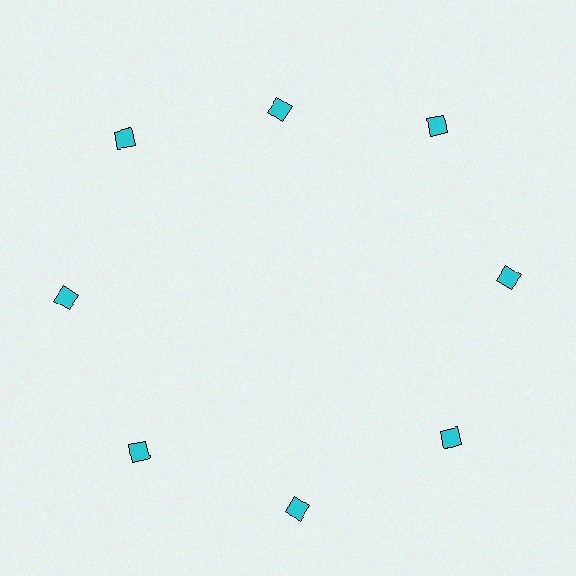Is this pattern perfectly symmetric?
No. The 8 cyan diamonds are arranged in a ring, but one element near the 12 o'clock position is pulled inward toward the center, breaking the 8-fold rotational symmetry.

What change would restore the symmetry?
The symmetry would be restored by moving it outward, back onto the ring so that all 8 diamonds sit at equal angles and equal distance from the center.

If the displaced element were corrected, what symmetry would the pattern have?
It would have 8-fold rotational symmetry — the pattern would map onto itself every 45 degrees.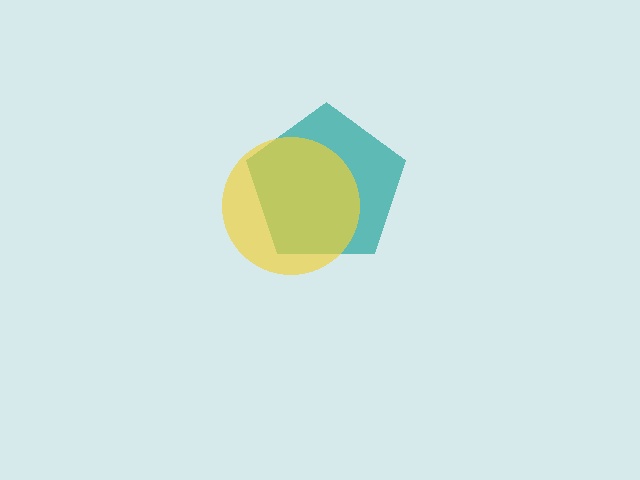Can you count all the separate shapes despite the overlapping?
Yes, there are 2 separate shapes.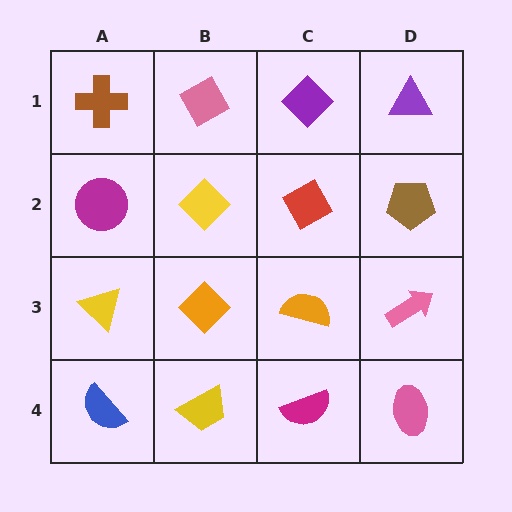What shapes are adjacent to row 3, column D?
A brown pentagon (row 2, column D), a pink ellipse (row 4, column D), an orange semicircle (row 3, column C).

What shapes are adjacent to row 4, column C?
An orange semicircle (row 3, column C), a yellow trapezoid (row 4, column B), a pink ellipse (row 4, column D).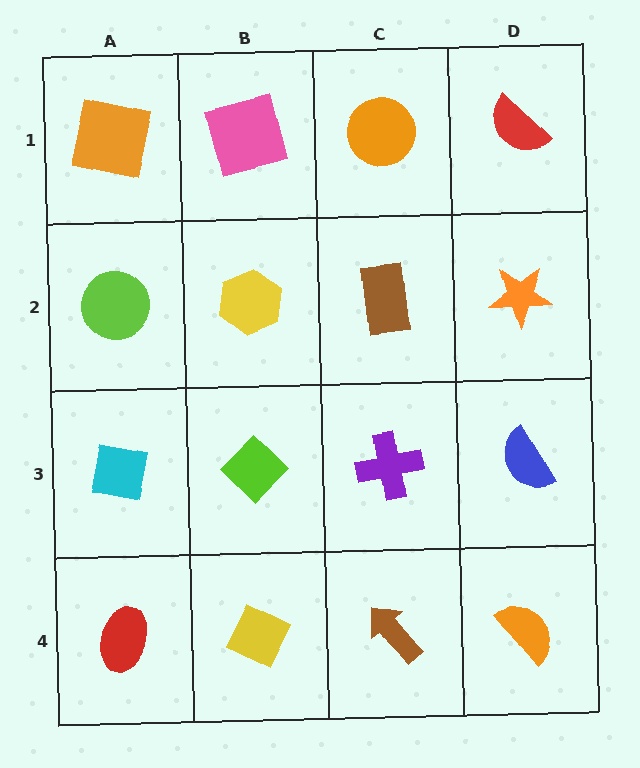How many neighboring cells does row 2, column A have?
3.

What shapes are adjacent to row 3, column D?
An orange star (row 2, column D), an orange semicircle (row 4, column D), a purple cross (row 3, column C).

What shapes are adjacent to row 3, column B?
A yellow hexagon (row 2, column B), a yellow diamond (row 4, column B), a cyan square (row 3, column A), a purple cross (row 3, column C).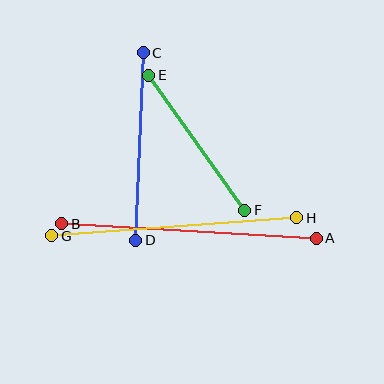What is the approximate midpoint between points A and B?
The midpoint is at approximately (189, 231) pixels.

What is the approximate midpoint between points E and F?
The midpoint is at approximately (197, 143) pixels.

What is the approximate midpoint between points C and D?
The midpoint is at approximately (139, 146) pixels.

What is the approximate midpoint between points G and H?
The midpoint is at approximately (174, 227) pixels.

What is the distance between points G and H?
The distance is approximately 246 pixels.